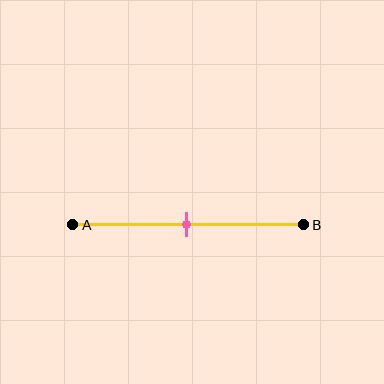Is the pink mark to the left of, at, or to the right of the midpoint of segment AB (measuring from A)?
The pink mark is approximately at the midpoint of segment AB.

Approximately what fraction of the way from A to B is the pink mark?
The pink mark is approximately 50% of the way from A to B.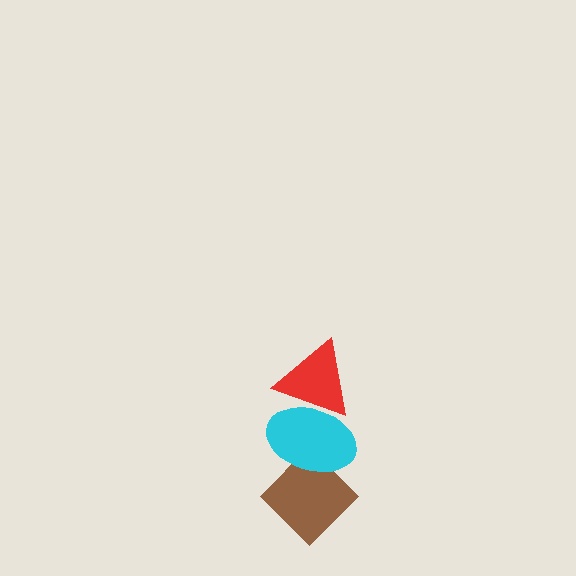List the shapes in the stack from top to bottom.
From top to bottom: the red triangle, the cyan ellipse, the brown diamond.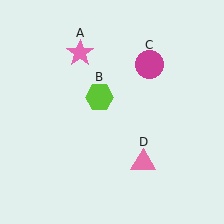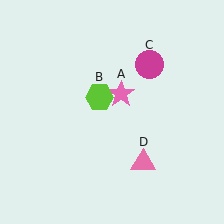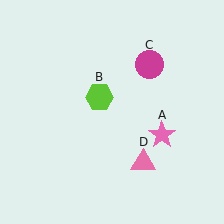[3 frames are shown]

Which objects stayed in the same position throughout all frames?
Lime hexagon (object B) and magenta circle (object C) and pink triangle (object D) remained stationary.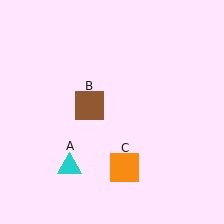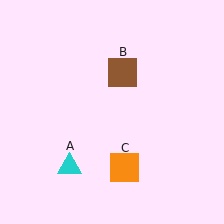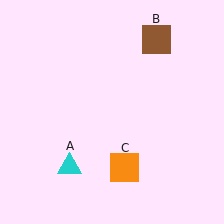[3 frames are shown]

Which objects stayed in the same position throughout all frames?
Cyan triangle (object A) and orange square (object C) remained stationary.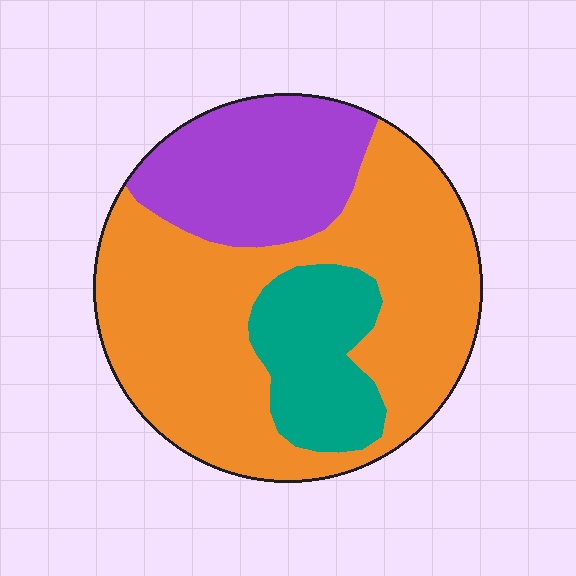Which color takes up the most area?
Orange, at roughly 60%.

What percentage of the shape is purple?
Purple takes up about one quarter (1/4) of the shape.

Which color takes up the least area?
Teal, at roughly 15%.